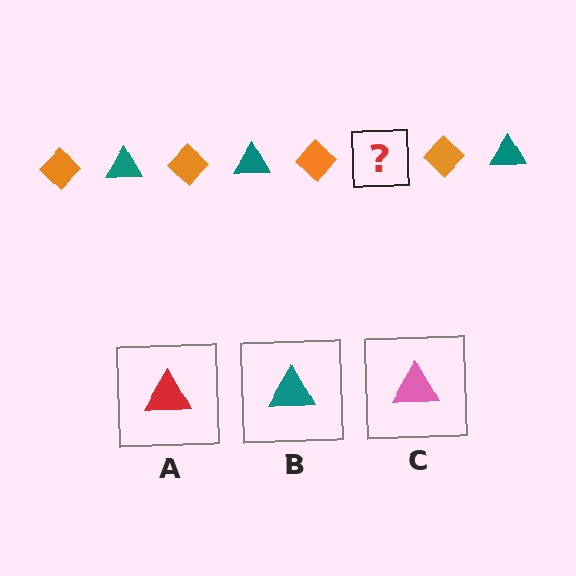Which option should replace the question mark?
Option B.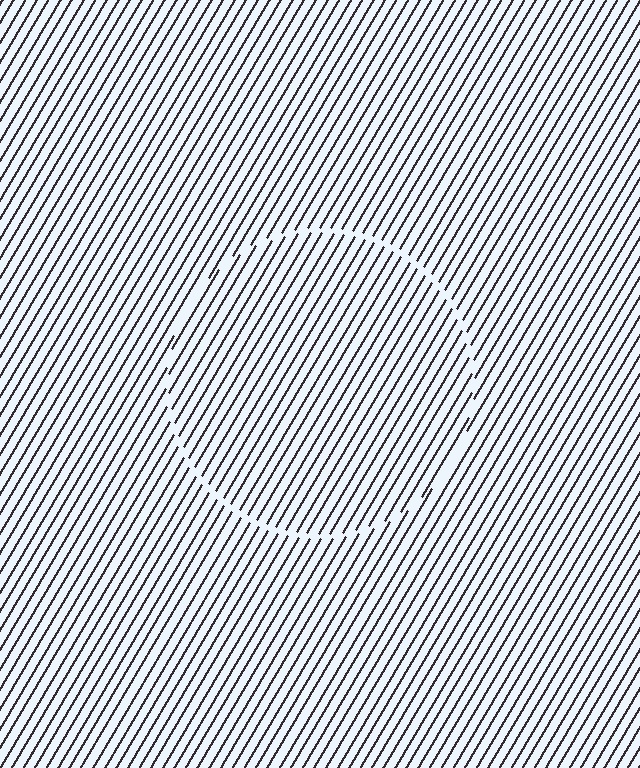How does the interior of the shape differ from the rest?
The interior of the shape contains the same grating, shifted by half a period — the contour is defined by the phase discontinuity where line-ends from the inner and outer gratings abut.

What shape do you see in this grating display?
An illusory circle. The interior of the shape contains the same grating, shifted by half a period — the contour is defined by the phase discontinuity where line-ends from the inner and outer gratings abut.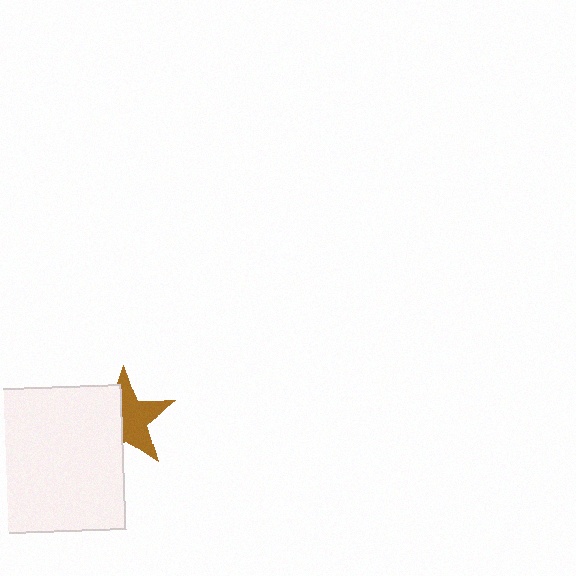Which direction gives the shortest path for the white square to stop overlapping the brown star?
Moving left gives the shortest separation.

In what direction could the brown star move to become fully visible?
The brown star could move right. That would shift it out from behind the white square entirely.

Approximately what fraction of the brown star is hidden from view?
Roughly 43% of the brown star is hidden behind the white square.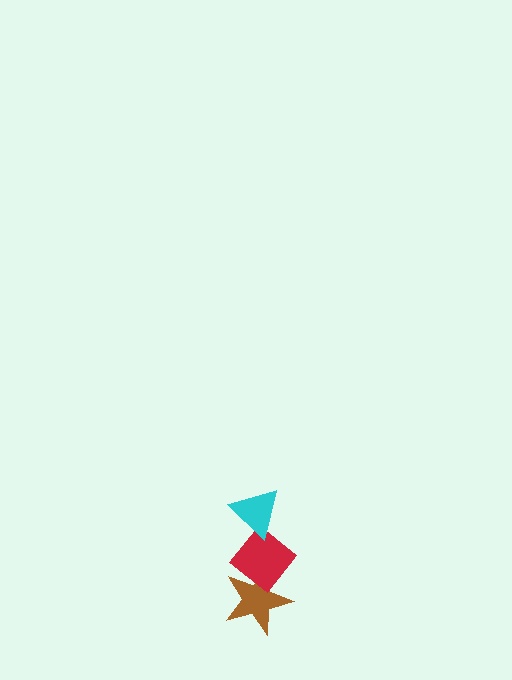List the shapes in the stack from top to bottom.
From top to bottom: the cyan triangle, the red diamond, the brown star.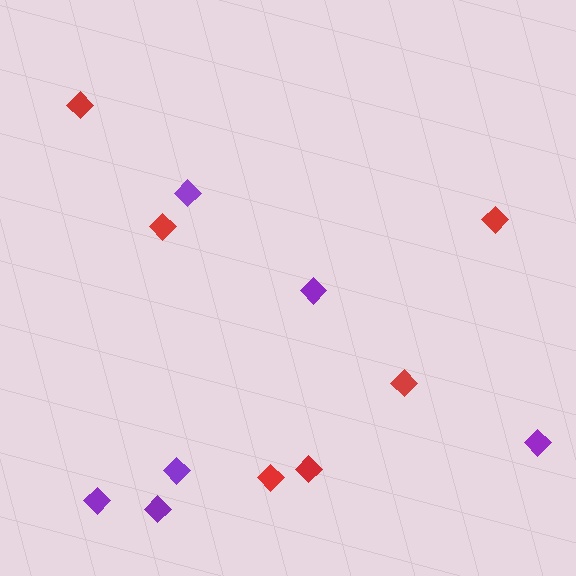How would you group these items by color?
There are 2 groups: one group of purple diamonds (6) and one group of red diamonds (6).